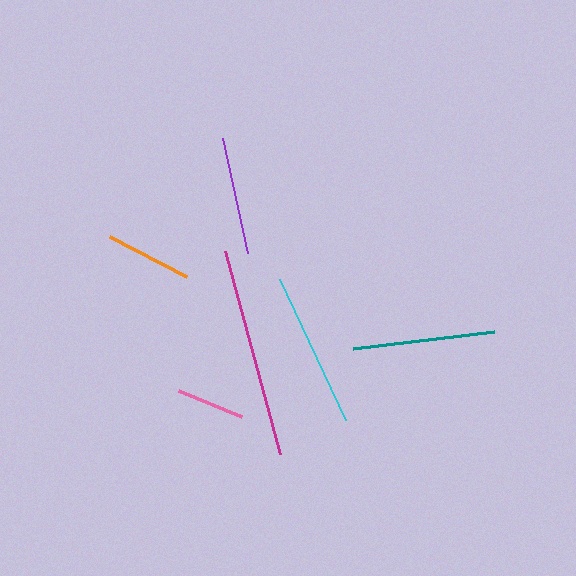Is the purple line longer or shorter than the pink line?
The purple line is longer than the pink line.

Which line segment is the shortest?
The pink line is the shortest at approximately 68 pixels.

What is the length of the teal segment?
The teal segment is approximately 142 pixels long.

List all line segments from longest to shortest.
From longest to shortest: magenta, cyan, teal, purple, orange, pink.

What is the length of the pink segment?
The pink segment is approximately 68 pixels long.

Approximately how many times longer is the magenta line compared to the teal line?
The magenta line is approximately 1.5 times the length of the teal line.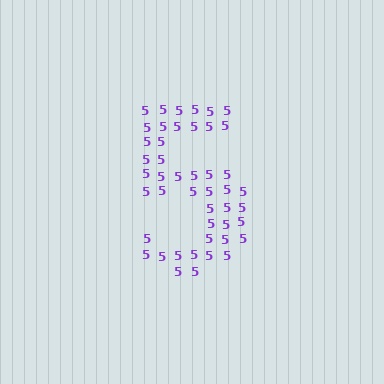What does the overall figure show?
The overall figure shows the digit 5.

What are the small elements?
The small elements are digit 5's.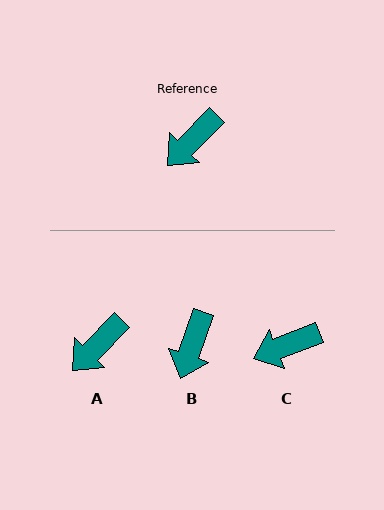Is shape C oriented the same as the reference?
No, it is off by about 23 degrees.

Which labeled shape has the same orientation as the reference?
A.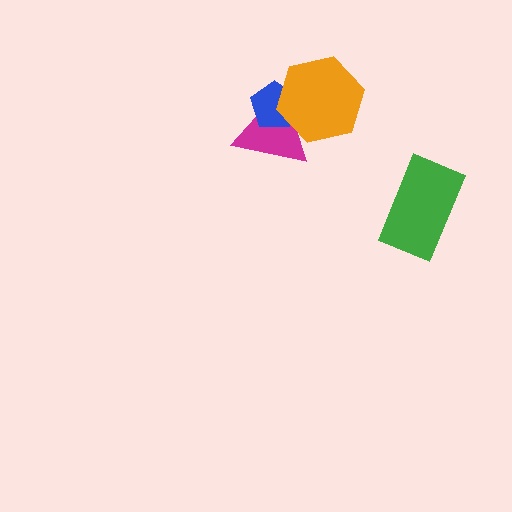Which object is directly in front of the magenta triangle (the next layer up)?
The blue pentagon is directly in front of the magenta triangle.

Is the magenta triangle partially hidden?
Yes, it is partially covered by another shape.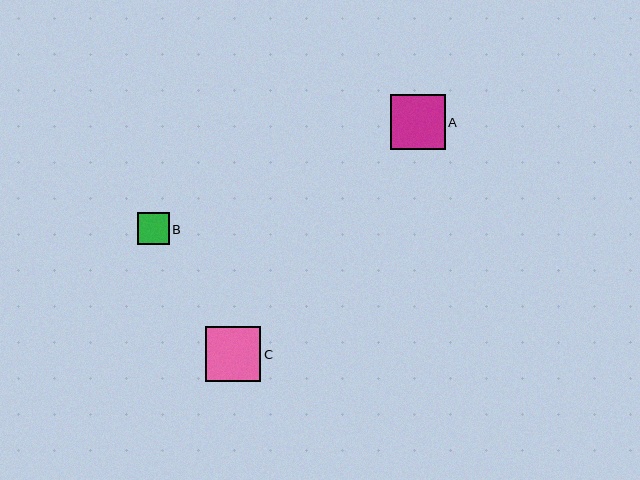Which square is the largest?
Square C is the largest with a size of approximately 55 pixels.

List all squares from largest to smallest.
From largest to smallest: C, A, B.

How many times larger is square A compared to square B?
Square A is approximately 1.7 times the size of square B.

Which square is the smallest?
Square B is the smallest with a size of approximately 32 pixels.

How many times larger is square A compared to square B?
Square A is approximately 1.7 times the size of square B.